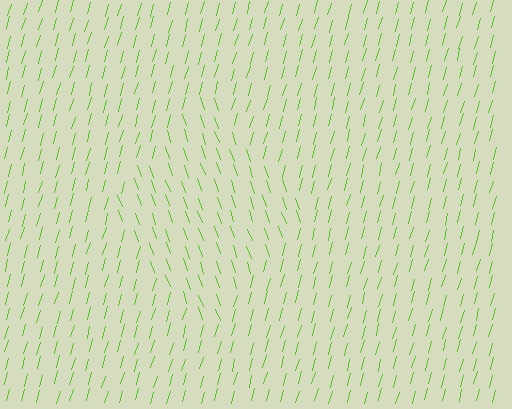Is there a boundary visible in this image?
Yes, there is a texture boundary formed by a change in line orientation.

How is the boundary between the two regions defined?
The boundary is defined purely by a change in line orientation (approximately 35 degrees difference). All lines are the same color and thickness.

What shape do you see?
I see a diamond.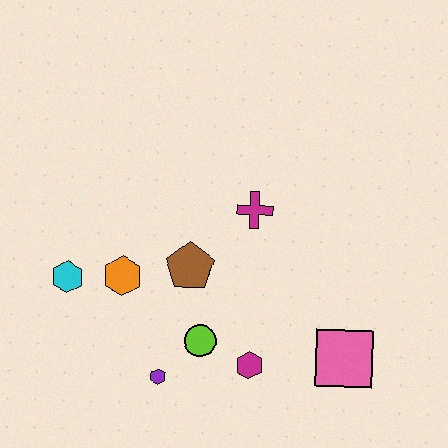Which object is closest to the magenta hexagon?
The lime circle is closest to the magenta hexagon.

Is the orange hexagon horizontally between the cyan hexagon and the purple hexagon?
Yes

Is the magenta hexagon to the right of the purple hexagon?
Yes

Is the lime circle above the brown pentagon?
No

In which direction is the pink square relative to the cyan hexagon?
The pink square is to the right of the cyan hexagon.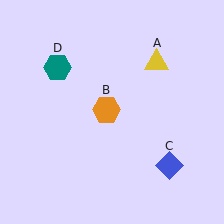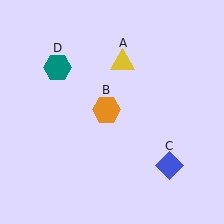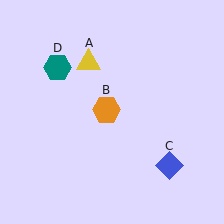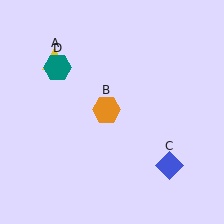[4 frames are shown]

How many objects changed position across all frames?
1 object changed position: yellow triangle (object A).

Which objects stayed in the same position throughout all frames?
Orange hexagon (object B) and blue diamond (object C) and teal hexagon (object D) remained stationary.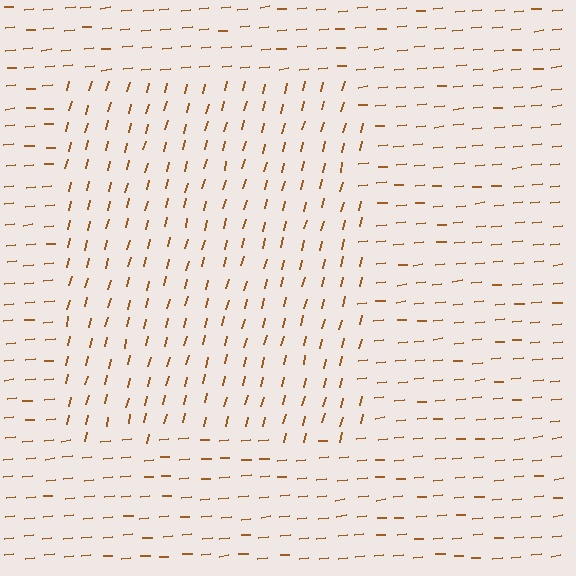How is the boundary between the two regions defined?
The boundary is defined purely by a change in line orientation (approximately 70 degrees difference). All lines are the same color and thickness.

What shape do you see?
I see a rectangle.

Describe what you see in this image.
The image is filled with small brown line segments. A rectangle region in the image has lines oriented differently from the surrounding lines, creating a visible texture boundary.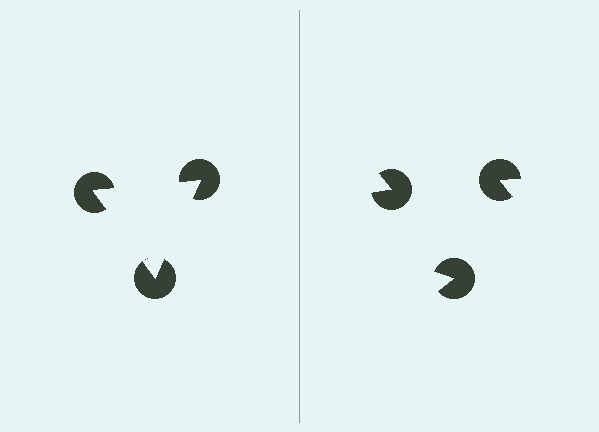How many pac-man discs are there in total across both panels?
6 — 3 on each side.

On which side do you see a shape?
An illusory triangle appears on the left side. On the right side the wedge cuts are rotated, so no coherent shape forms.